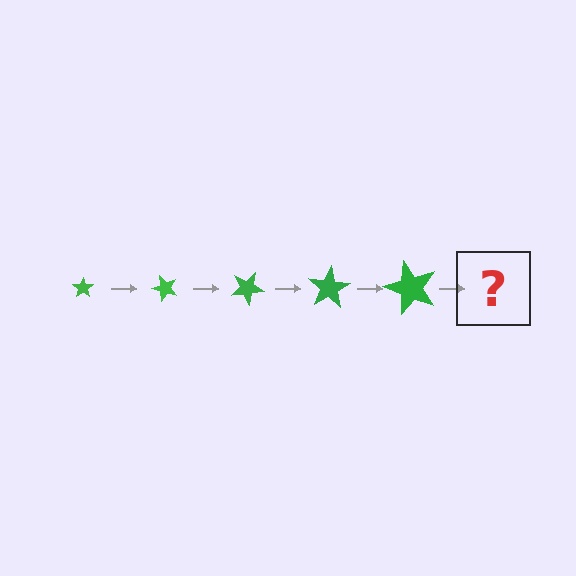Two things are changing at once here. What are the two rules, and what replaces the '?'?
The two rules are that the star grows larger each step and it rotates 50 degrees each step. The '?' should be a star, larger than the previous one and rotated 250 degrees from the start.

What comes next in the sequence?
The next element should be a star, larger than the previous one and rotated 250 degrees from the start.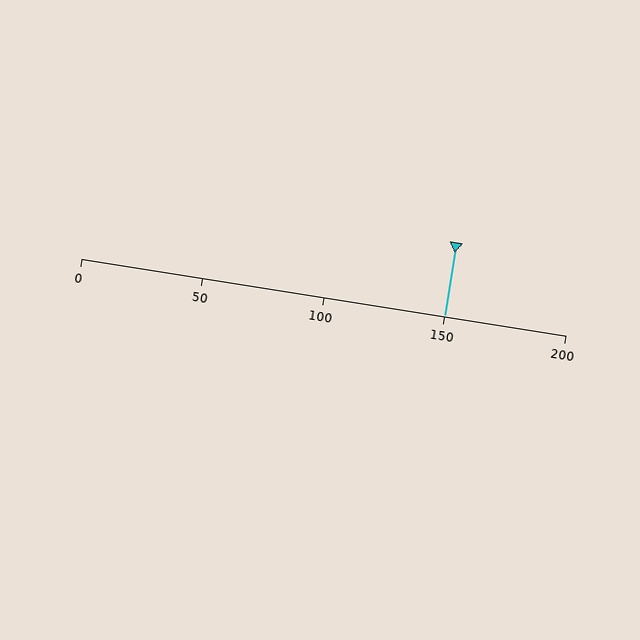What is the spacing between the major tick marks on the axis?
The major ticks are spaced 50 apart.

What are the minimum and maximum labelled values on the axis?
The axis runs from 0 to 200.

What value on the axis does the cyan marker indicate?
The marker indicates approximately 150.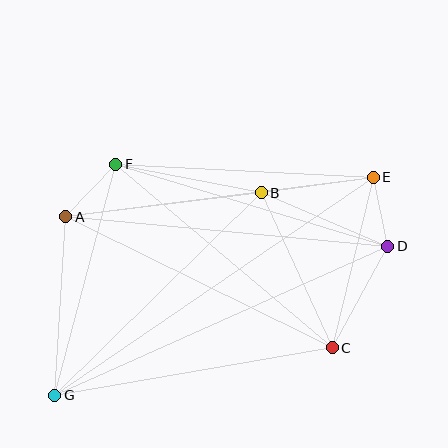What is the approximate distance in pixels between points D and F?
The distance between D and F is approximately 284 pixels.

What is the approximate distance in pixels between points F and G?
The distance between F and G is approximately 239 pixels.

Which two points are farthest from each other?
Points E and G are farthest from each other.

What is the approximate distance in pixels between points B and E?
The distance between B and E is approximately 113 pixels.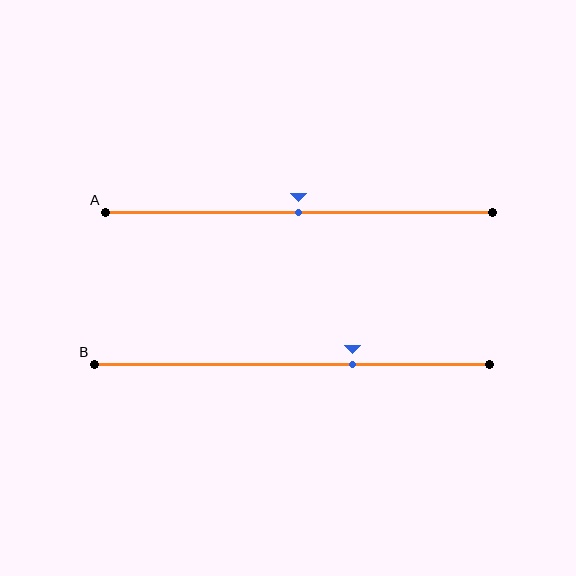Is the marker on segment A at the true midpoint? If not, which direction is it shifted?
Yes, the marker on segment A is at the true midpoint.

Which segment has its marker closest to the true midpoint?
Segment A has its marker closest to the true midpoint.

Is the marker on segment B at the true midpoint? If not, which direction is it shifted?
No, the marker on segment B is shifted to the right by about 15% of the segment length.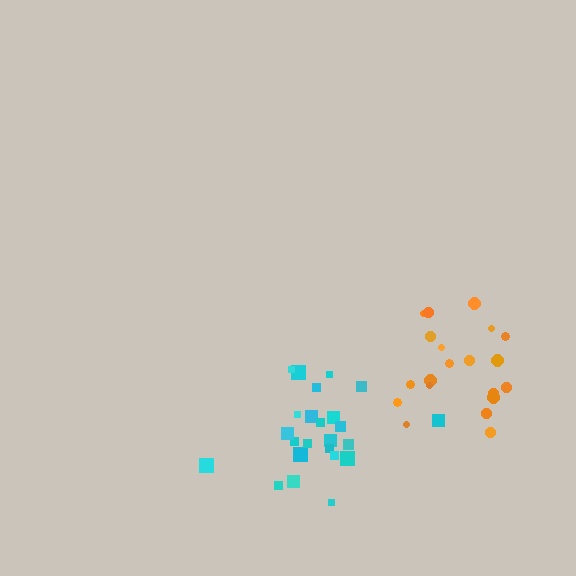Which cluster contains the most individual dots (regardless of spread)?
Cyan (24).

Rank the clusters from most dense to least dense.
cyan, orange.